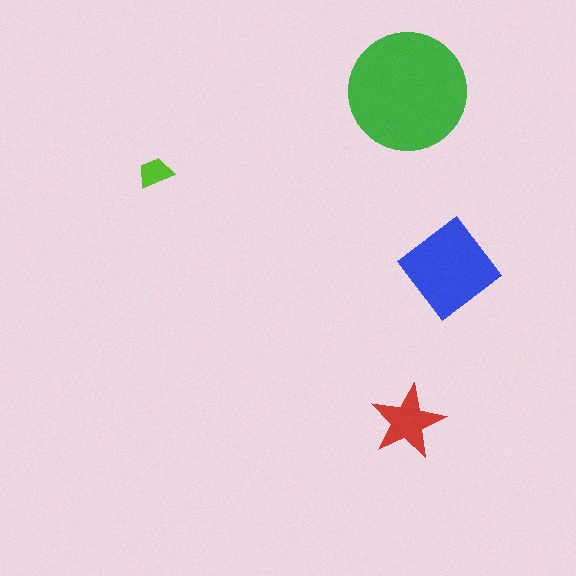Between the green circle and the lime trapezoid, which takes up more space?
The green circle.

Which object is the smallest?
The lime trapezoid.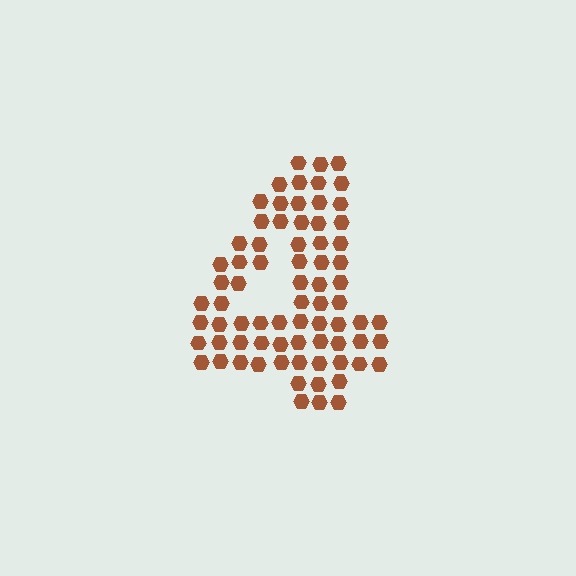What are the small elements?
The small elements are hexagons.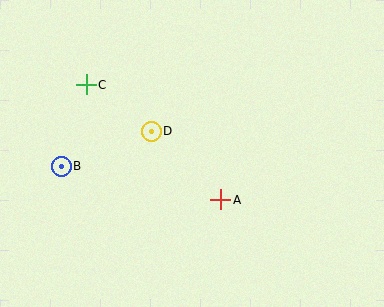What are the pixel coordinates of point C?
Point C is at (86, 85).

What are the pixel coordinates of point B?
Point B is at (61, 166).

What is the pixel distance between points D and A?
The distance between D and A is 97 pixels.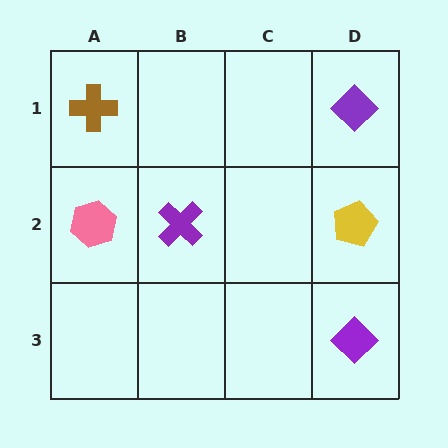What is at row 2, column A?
A pink hexagon.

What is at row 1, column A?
A brown cross.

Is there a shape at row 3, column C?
No, that cell is empty.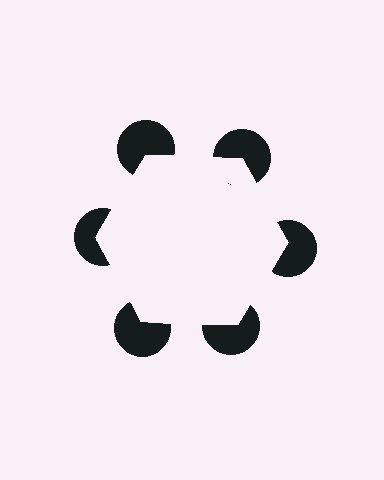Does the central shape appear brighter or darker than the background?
It typically appears slightly brighter than the background, even though no actual brightness change is drawn.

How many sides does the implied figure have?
6 sides.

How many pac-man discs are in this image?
There are 6 — one at each vertex of the illusory hexagon.